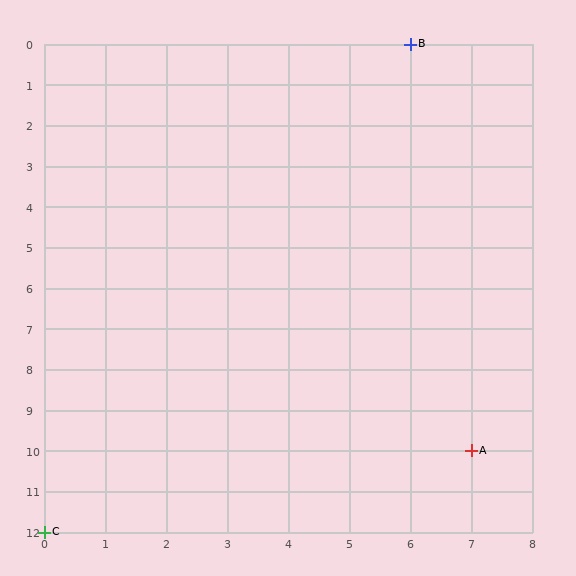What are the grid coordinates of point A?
Point A is at grid coordinates (7, 10).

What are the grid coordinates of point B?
Point B is at grid coordinates (6, 0).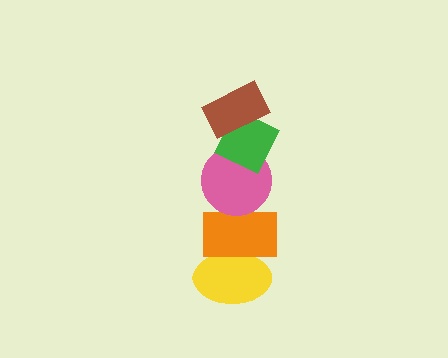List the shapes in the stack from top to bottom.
From top to bottom: the brown rectangle, the green diamond, the pink circle, the orange rectangle, the yellow ellipse.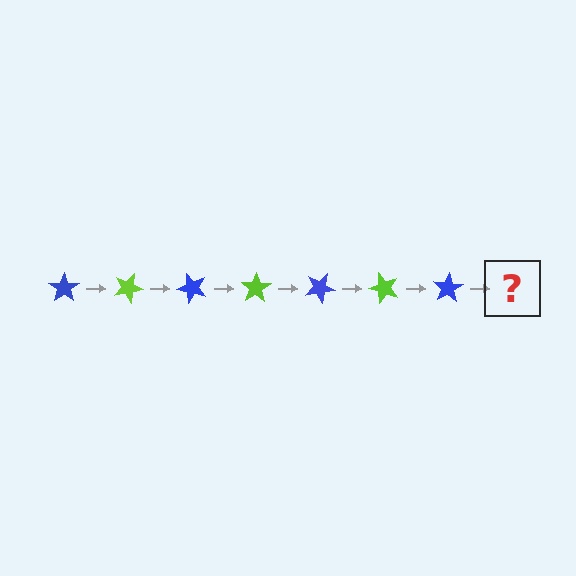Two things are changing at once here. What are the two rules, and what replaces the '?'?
The two rules are that it rotates 25 degrees each step and the color cycles through blue and lime. The '?' should be a lime star, rotated 175 degrees from the start.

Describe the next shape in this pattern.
It should be a lime star, rotated 175 degrees from the start.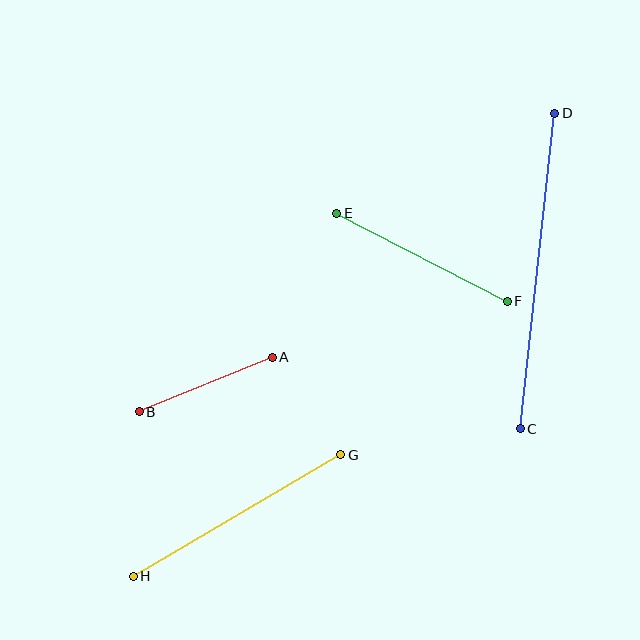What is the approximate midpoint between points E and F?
The midpoint is at approximately (422, 257) pixels.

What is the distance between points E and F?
The distance is approximately 192 pixels.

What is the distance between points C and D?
The distance is approximately 318 pixels.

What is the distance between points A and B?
The distance is approximately 143 pixels.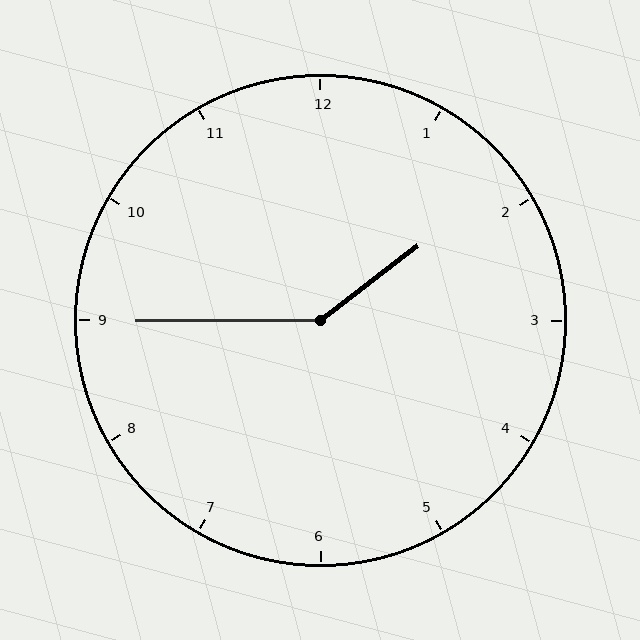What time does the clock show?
1:45.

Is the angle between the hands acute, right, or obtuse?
It is obtuse.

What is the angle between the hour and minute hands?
Approximately 142 degrees.